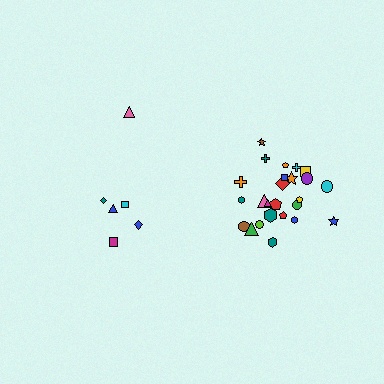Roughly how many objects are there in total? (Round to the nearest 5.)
Roughly 30 objects in total.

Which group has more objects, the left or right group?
The right group.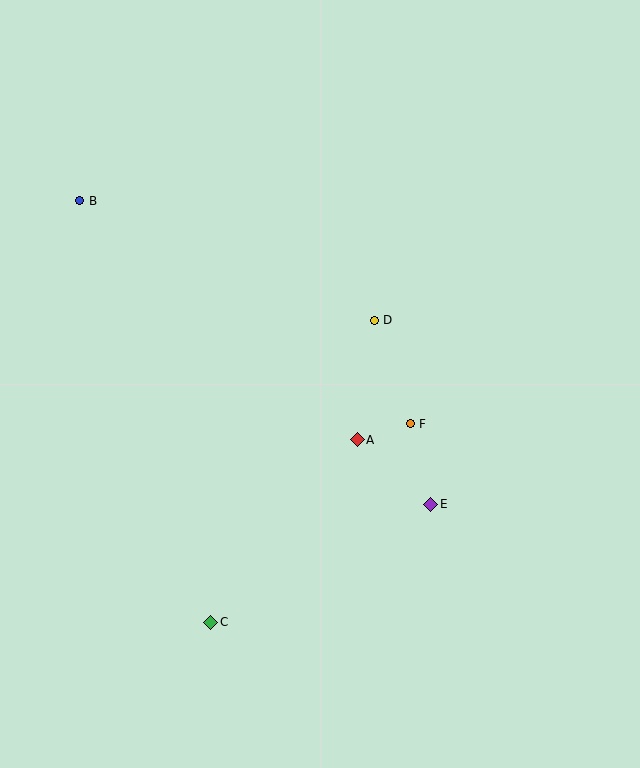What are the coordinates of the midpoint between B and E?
The midpoint between B and E is at (255, 353).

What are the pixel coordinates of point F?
Point F is at (410, 424).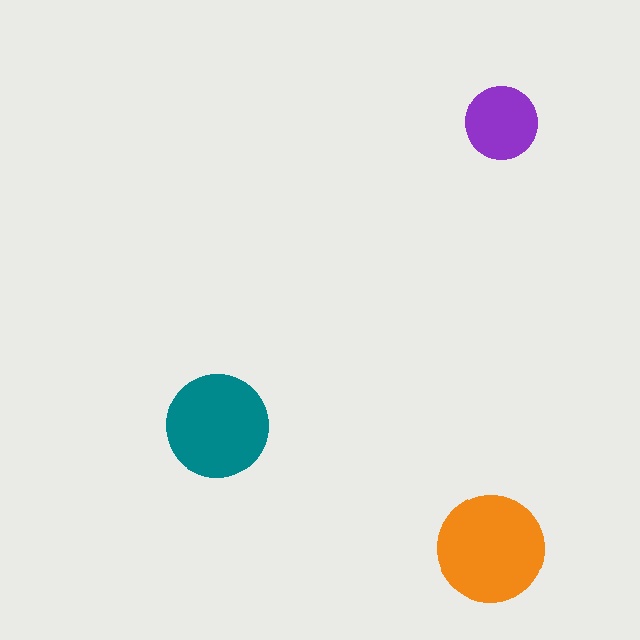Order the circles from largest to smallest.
the orange one, the teal one, the purple one.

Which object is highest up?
The purple circle is topmost.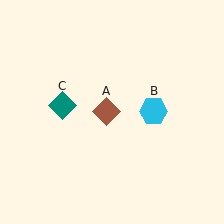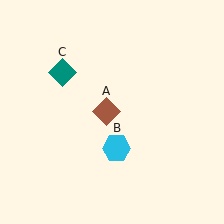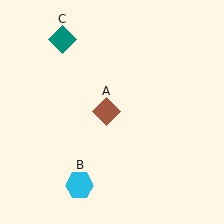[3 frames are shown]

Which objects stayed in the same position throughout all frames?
Brown diamond (object A) remained stationary.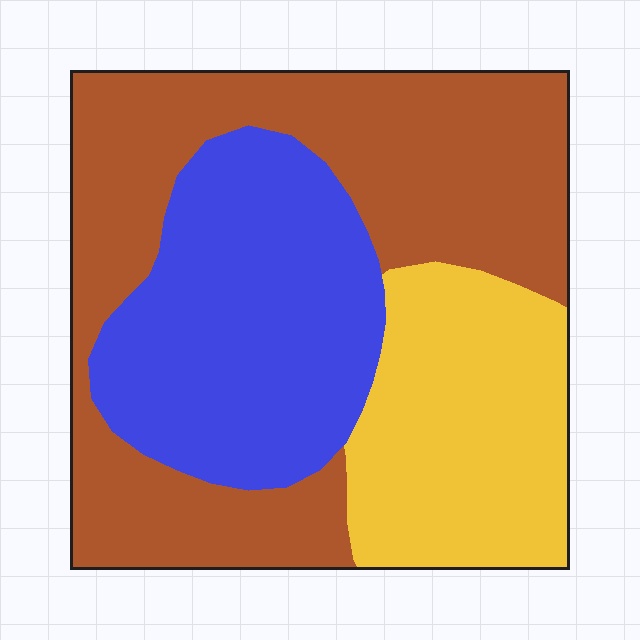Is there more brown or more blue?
Brown.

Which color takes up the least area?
Yellow, at roughly 25%.